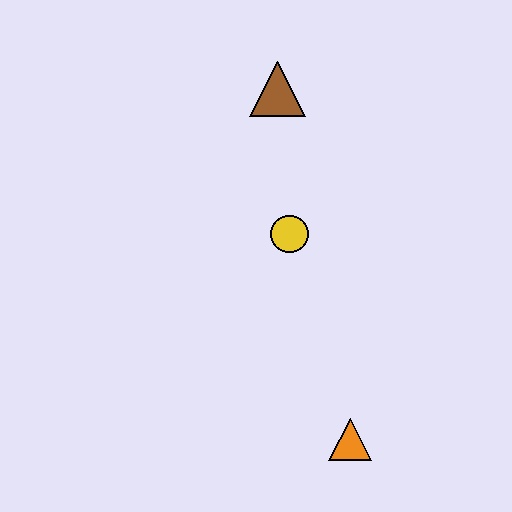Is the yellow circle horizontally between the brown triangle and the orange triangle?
Yes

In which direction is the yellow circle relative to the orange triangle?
The yellow circle is above the orange triangle.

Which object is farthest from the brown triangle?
The orange triangle is farthest from the brown triangle.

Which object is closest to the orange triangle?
The yellow circle is closest to the orange triangle.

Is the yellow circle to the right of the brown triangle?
Yes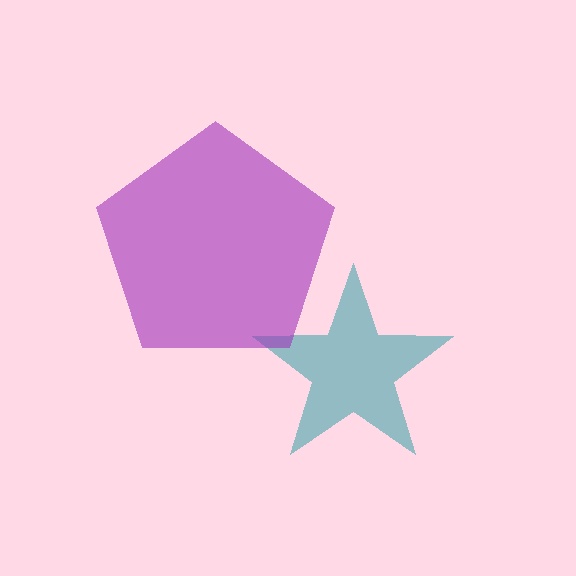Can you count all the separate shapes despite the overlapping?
Yes, there are 2 separate shapes.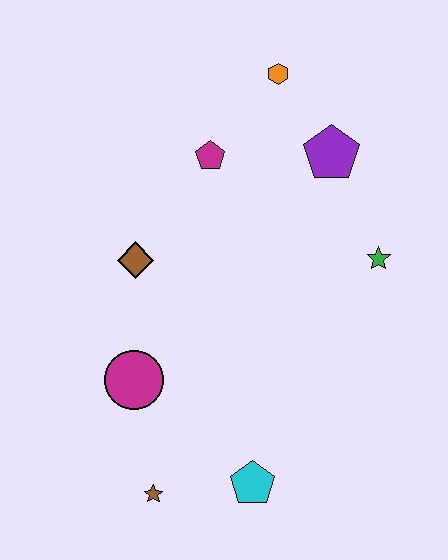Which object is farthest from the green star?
The brown star is farthest from the green star.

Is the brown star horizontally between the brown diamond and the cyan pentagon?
Yes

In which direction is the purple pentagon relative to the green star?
The purple pentagon is above the green star.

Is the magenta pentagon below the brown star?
No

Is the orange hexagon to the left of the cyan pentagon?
No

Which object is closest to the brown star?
The cyan pentagon is closest to the brown star.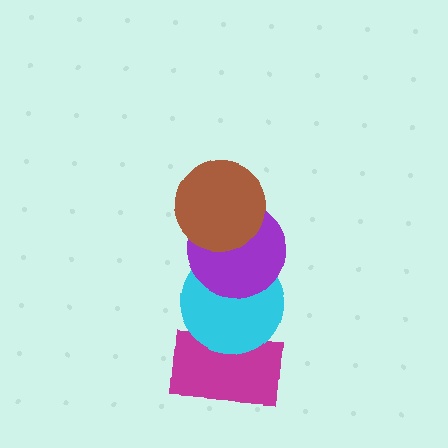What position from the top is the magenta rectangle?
The magenta rectangle is 4th from the top.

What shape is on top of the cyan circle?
The purple circle is on top of the cyan circle.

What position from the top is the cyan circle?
The cyan circle is 3rd from the top.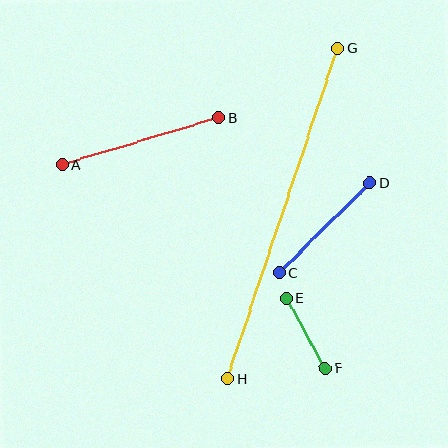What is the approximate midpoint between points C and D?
The midpoint is at approximately (325, 228) pixels.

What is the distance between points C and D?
The distance is approximately 128 pixels.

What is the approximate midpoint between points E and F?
The midpoint is at approximately (306, 333) pixels.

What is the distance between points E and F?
The distance is approximately 81 pixels.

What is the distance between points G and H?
The distance is approximately 348 pixels.